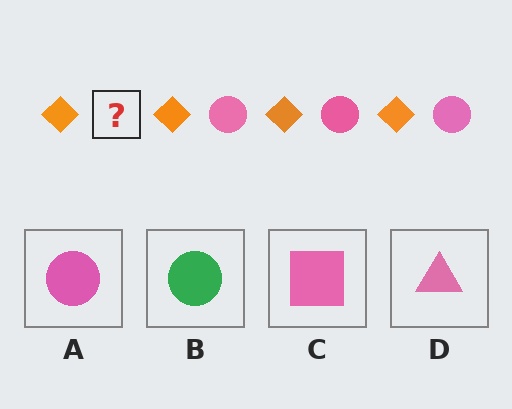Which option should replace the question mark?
Option A.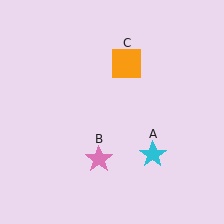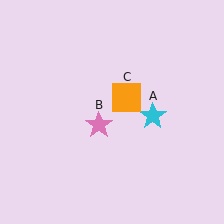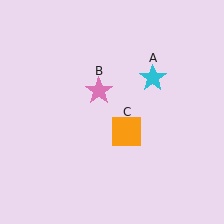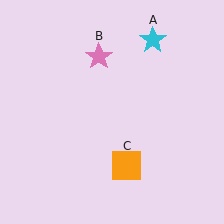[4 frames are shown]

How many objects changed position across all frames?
3 objects changed position: cyan star (object A), pink star (object B), orange square (object C).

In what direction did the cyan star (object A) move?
The cyan star (object A) moved up.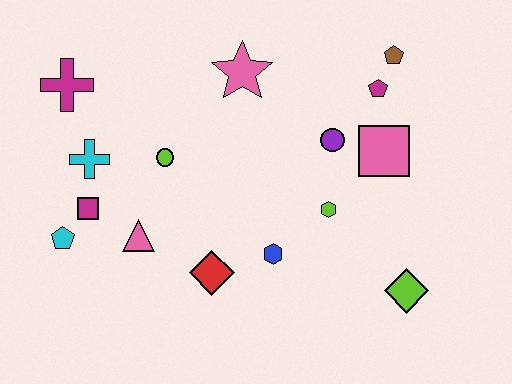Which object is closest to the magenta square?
The cyan pentagon is closest to the magenta square.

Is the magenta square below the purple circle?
Yes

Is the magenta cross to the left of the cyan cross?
Yes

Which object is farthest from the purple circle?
The cyan pentagon is farthest from the purple circle.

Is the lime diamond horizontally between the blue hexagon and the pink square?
No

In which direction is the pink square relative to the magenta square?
The pink square is to the right of the magenta square.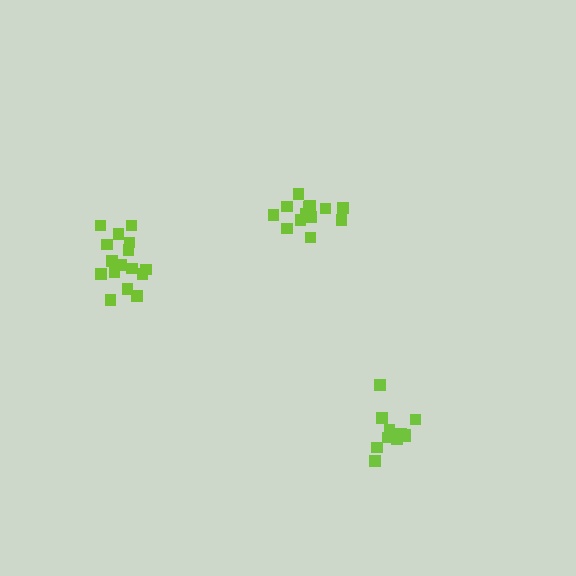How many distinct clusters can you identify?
There are 3 distinct clusters.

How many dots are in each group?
Group 1: 14 dots, Group 2: 16 dots, Group 3: 11 dots (41 total).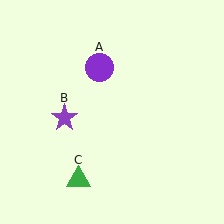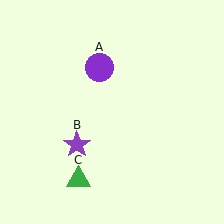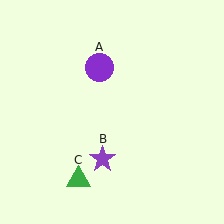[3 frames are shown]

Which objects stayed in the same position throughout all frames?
Purple circle (object A) and green triangle (object C) remained stationary.